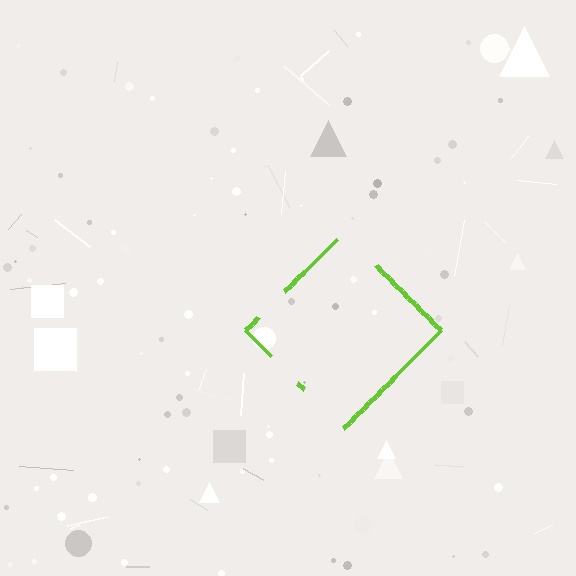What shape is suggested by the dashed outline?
The dashed outline suggests a diamond.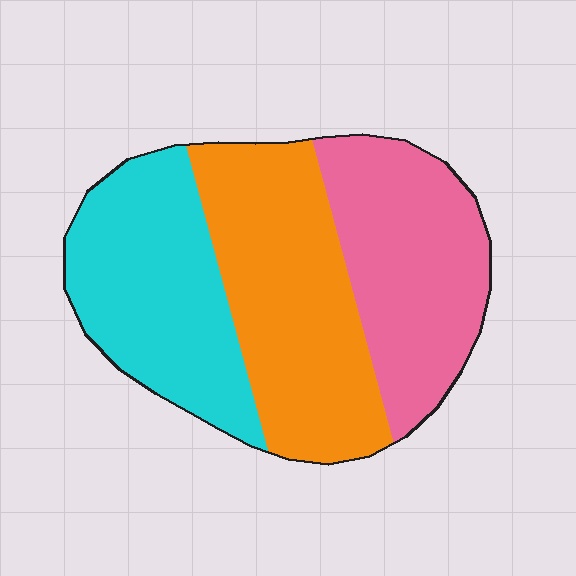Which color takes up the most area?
Orange, at roughly 35%.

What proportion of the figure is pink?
Pink covers 31% of the figure.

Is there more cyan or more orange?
Orange.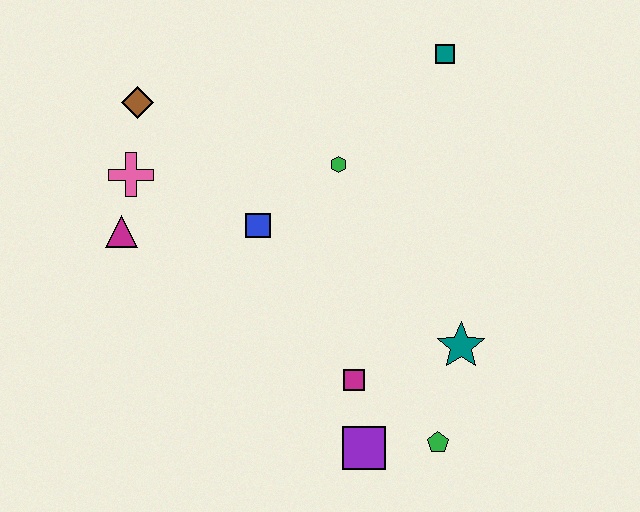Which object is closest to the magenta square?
The purple square is closest to the magenta square.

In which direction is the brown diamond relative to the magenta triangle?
The brown diamond is above the magenta triangle.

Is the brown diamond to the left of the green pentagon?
Yes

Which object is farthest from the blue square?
The green pentagon is farthest from the blue square.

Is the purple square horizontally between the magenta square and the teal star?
Yes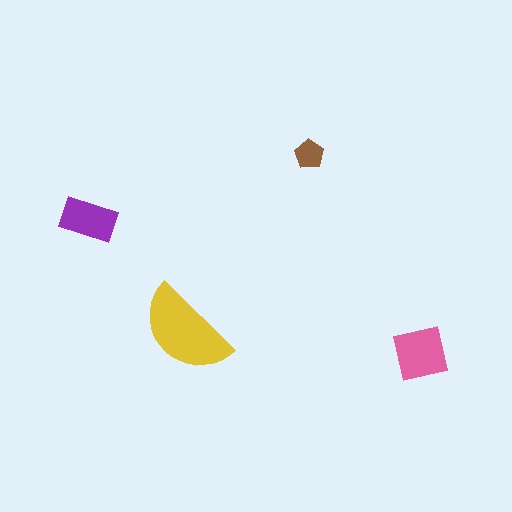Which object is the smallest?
The brown pentagon.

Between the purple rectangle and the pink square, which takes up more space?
The pink square.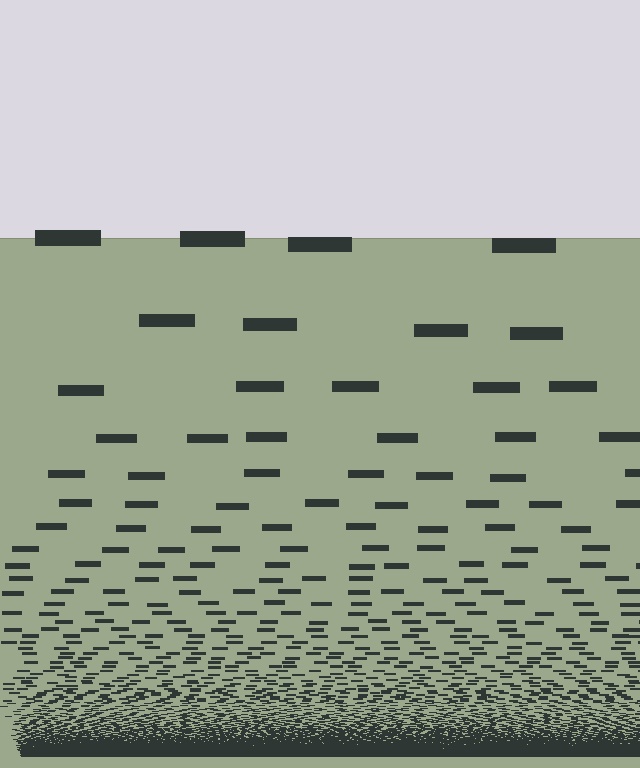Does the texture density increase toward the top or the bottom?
Density increases toward the bottom.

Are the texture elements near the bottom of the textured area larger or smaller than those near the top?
Smaller. The gradient is inverted — elements near the bottom are smaller and denser.